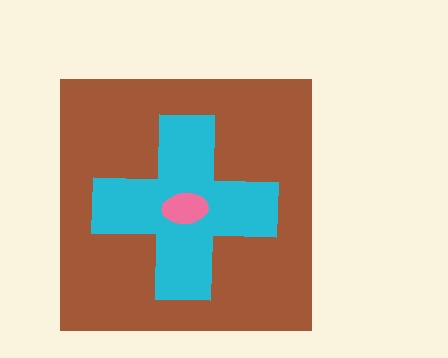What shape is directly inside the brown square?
The cyan cross.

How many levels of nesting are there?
3.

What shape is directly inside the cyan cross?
The pink ellipse.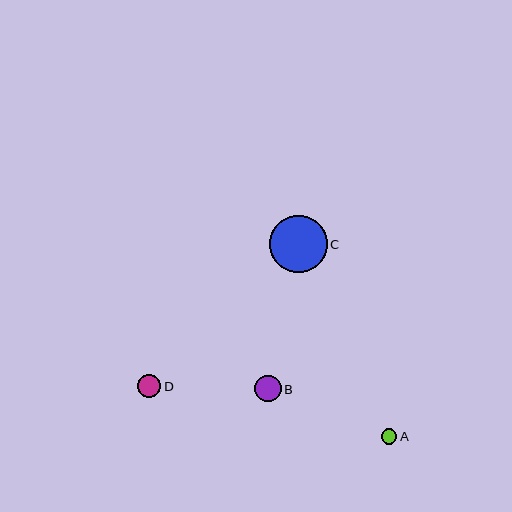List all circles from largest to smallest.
From largest to smallest: C, B, D, A.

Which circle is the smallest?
Circle A is the smallest with a size of approximately 16 pixels.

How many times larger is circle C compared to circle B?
Circle C is approximately 2.2 times the size of circle B.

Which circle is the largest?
Circle C is the largest with a size of approximately 58 pixels.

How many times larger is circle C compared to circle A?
Circle C is approximately 3.7 times the size of circle A.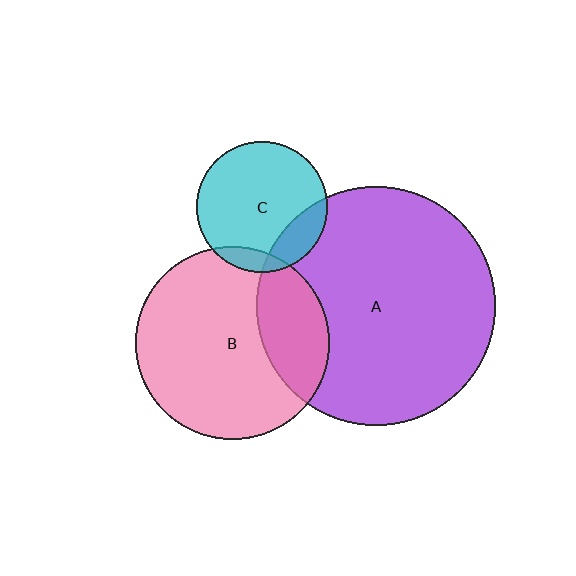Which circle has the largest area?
Circle A (purple).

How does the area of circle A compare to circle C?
Approximately 3.3 times.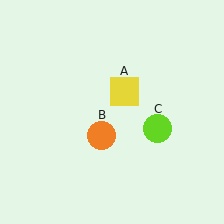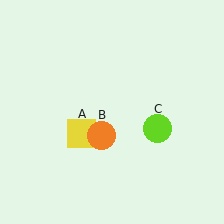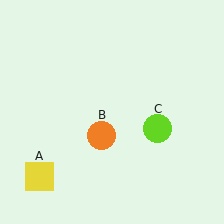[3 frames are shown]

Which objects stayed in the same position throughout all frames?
Orange circle (object B) and lime circle (object C) remained stationary.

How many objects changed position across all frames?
1 object changed position: yellow square (object A).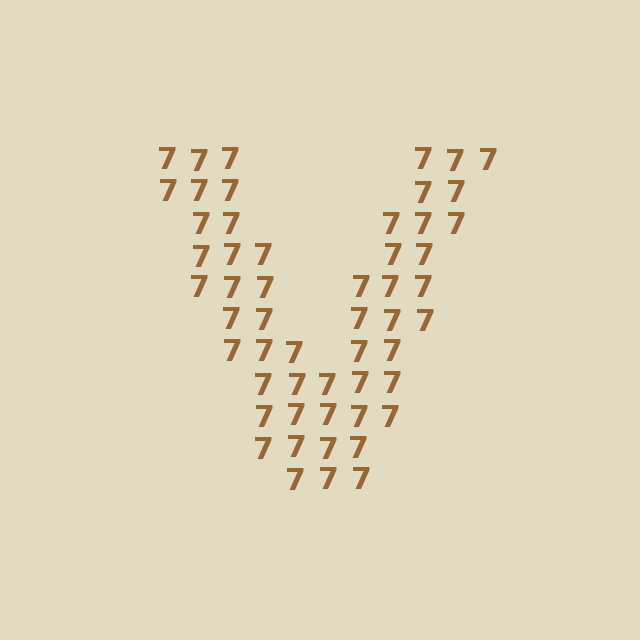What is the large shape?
The large shape is the letter V.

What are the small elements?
The small elements are digit 7's.